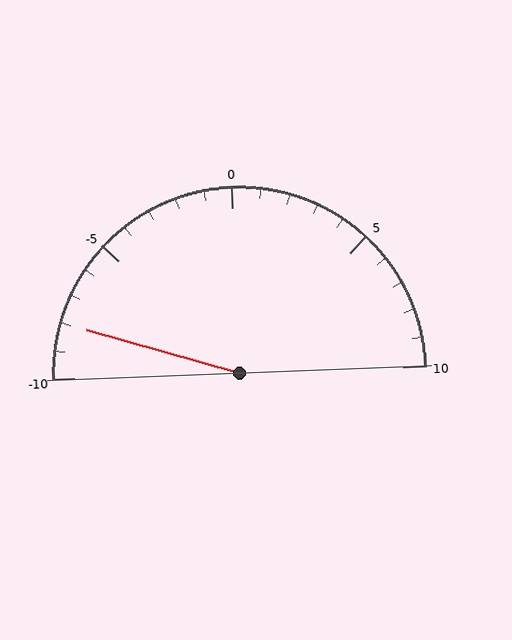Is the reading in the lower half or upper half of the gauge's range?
The reading is in the lower half of the range (-10 to 10).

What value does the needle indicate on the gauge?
The needle indicates approximately -8.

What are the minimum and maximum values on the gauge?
The gauge ranges from -10 to 10.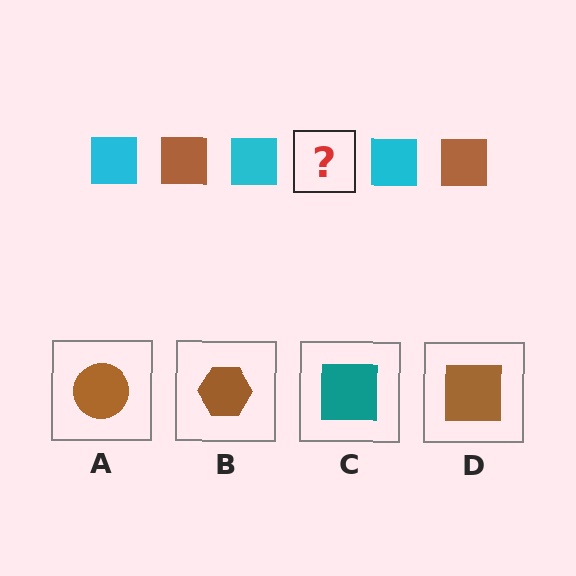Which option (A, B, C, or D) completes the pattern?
D.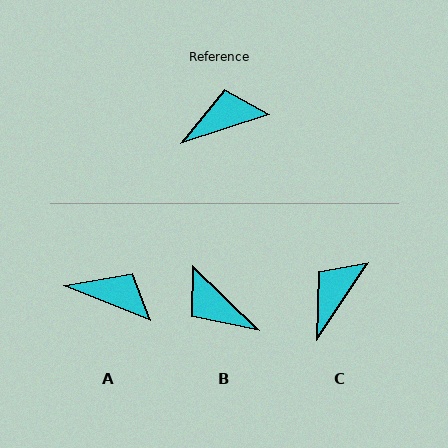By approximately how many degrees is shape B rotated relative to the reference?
Approximately 117 degrees counter-clockwise.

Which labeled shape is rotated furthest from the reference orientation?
B, about 117 degrees away.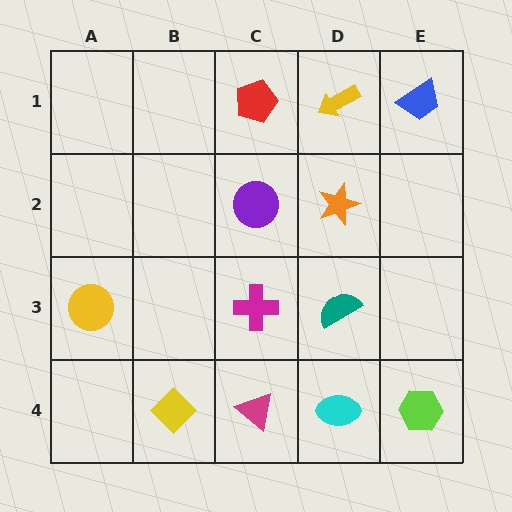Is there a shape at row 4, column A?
No, that cell is empty.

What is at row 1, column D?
A yellow arrow.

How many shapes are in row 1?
3 shapes.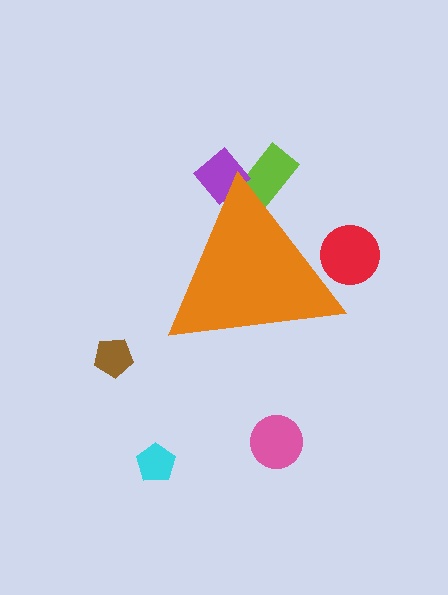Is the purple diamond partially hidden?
Yes, the purple diamond is partially hidden behind the orange triangle.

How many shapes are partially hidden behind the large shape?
3 shapes are partially hidden.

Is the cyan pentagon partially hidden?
No, the cyan pentagon is fully visible.